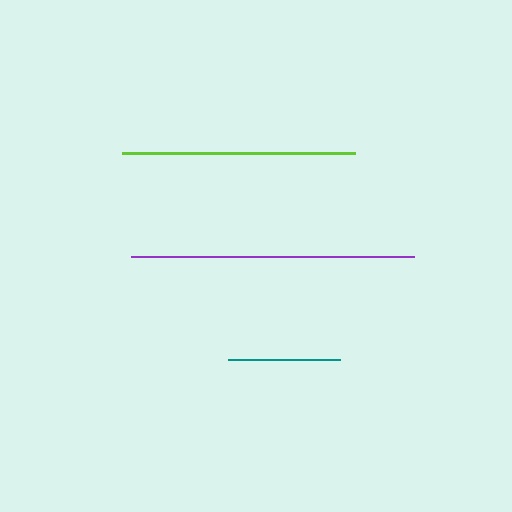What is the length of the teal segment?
The teal segment is approximately 112 pixels long.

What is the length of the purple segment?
The purple segment is approximately 283 pixels long.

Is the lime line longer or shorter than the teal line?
The lime line is longer than the teal line.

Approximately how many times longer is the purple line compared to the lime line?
The purple line is approximately 1.2 times the length of the lime line.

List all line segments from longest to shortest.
From longest to shortest: purple, lime, teal.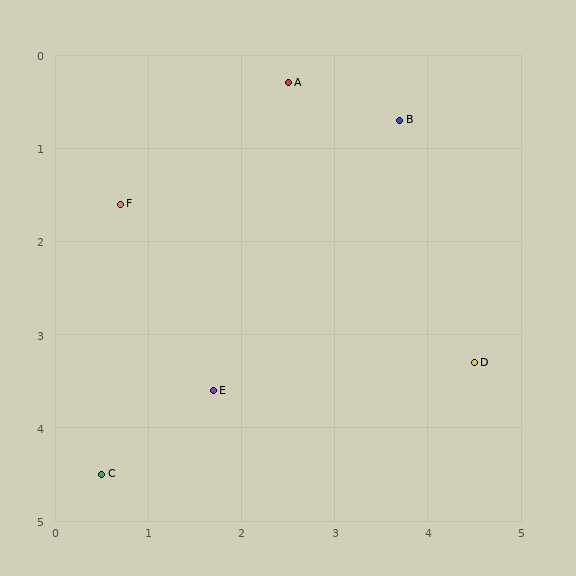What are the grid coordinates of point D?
Point D is at approximately (4.5, 3.3).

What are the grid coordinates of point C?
Point C is at approximately (0.5, 4.5).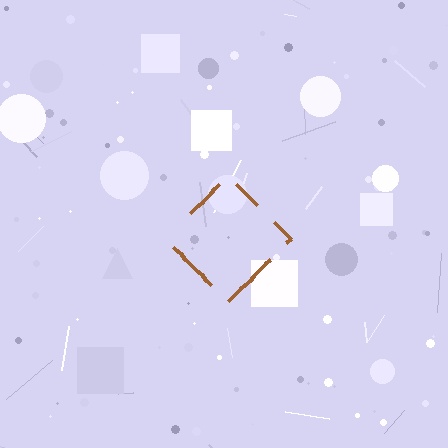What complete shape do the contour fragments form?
The contour fragments form a diamond.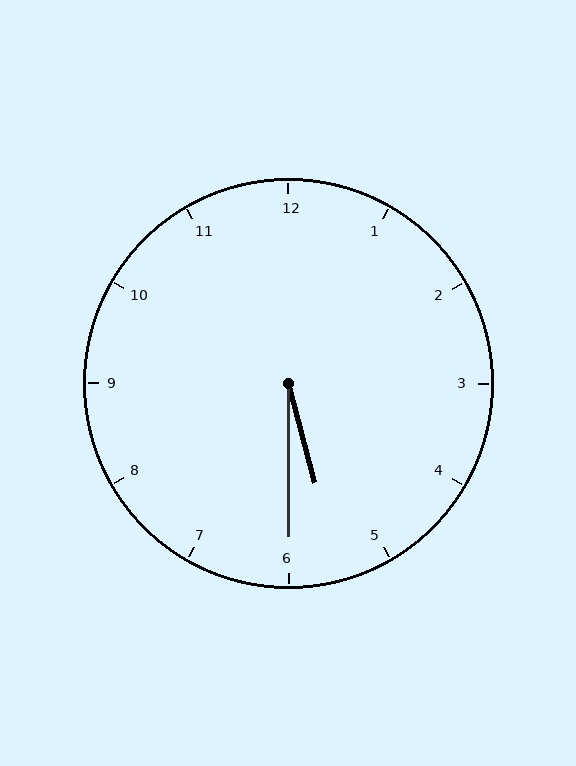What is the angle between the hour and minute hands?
Approximately 15 degrees.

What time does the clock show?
5:30.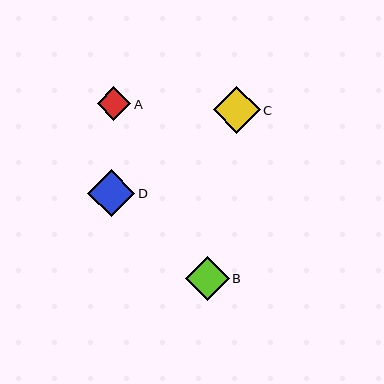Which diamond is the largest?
Diamond D is the largest with a size of approximately 47 pixels.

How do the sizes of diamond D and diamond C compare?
Diamond D and diamond C are approximately the same size.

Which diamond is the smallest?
Diamond A is the smallest with a size of approximately 34 pixels.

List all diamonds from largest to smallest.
From largest to smallest: D, C, B, A.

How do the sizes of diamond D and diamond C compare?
Diamond D and diamond C are approximately the same size.